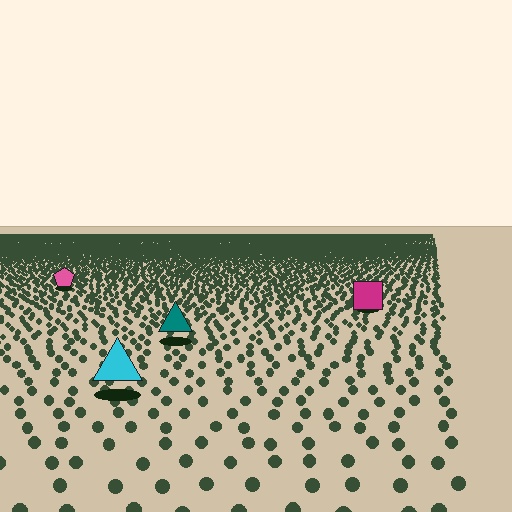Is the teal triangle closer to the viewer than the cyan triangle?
No. The cyan triangle is closer — you can tell from the texture gradient: the ground texture is coarser near it.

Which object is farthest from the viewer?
The pink pentagon is farthest from the viewer. It appears smaller and the ground texture around it is denser.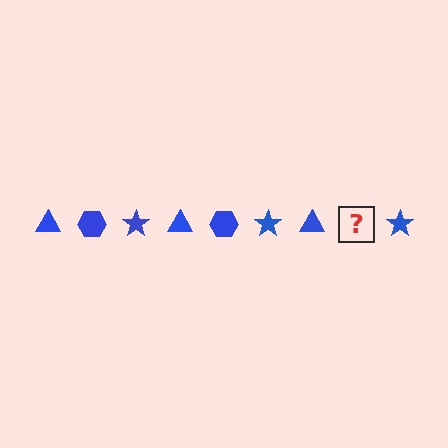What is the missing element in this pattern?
The missing element is a blue hexagon.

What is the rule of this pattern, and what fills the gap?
The rule is that the pattern cycles through triangle, hexagon, star shapes in blue. The gap should be filled with a blue hexagon.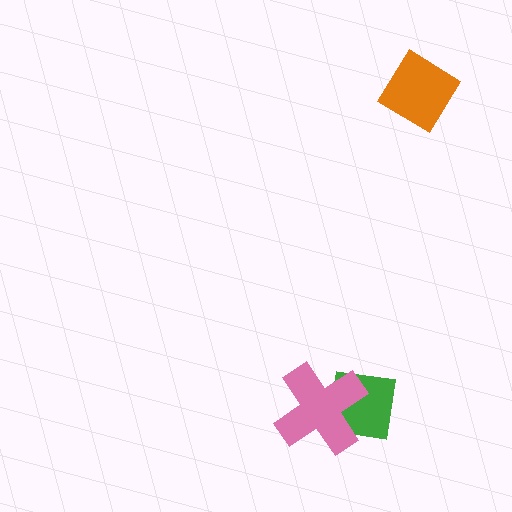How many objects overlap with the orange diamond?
0 objects overlap with the orange diamond.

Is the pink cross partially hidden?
No, no other shape covers it.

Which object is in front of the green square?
The pink cross is in front of the green square.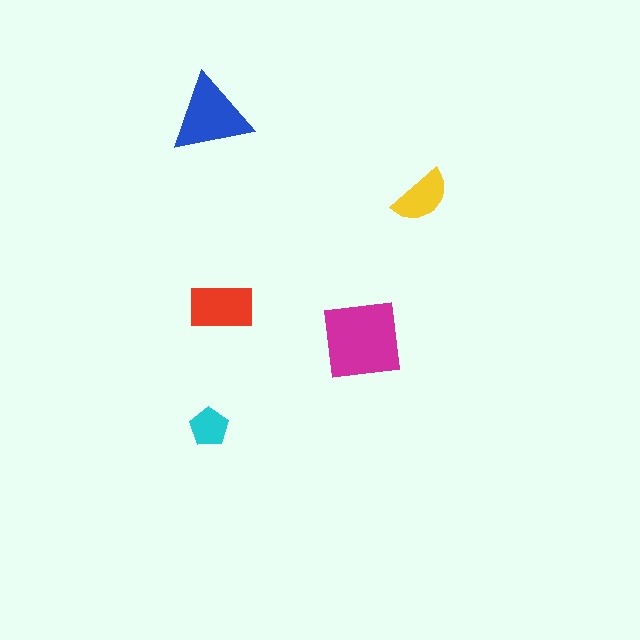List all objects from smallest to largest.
The cyan pentagon, the yellow semicircle, the red rectangle, the blue triangle, the magenta square.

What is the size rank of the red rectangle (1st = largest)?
3rd.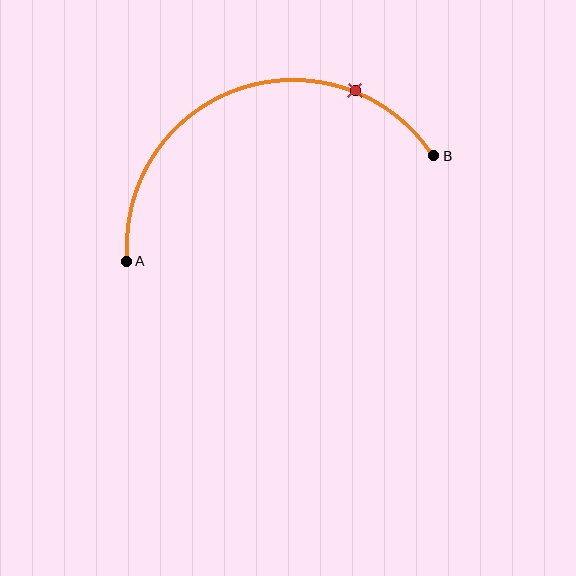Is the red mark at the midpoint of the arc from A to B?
No. The red mark lies on the arc but is closer to endpoint B. The arc midpoint would be at the point on the curve equidistant along the arc from both A and B.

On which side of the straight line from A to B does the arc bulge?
The arc bulges above the straight line connecting A and B.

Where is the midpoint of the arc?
The arc midpoint is the point on the curve farthest from the straight line joining A and B. It sits above that line.